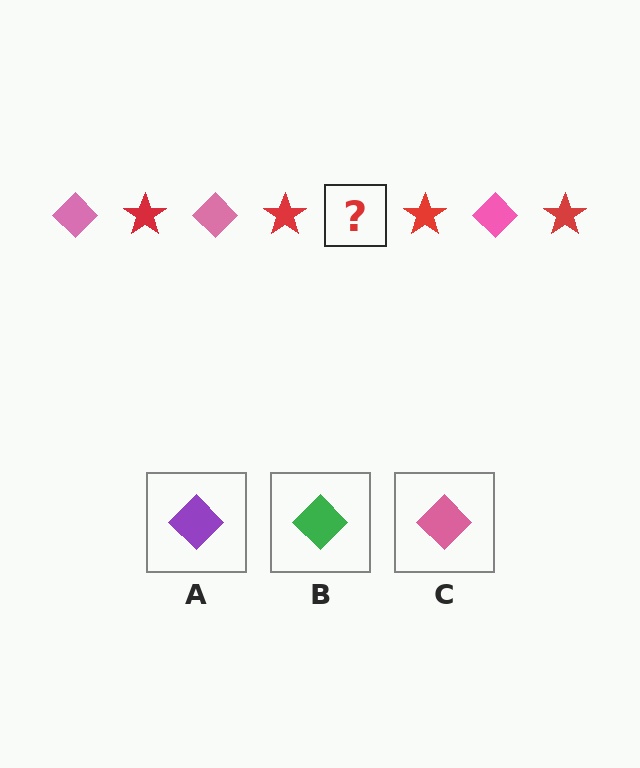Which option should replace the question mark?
Option C.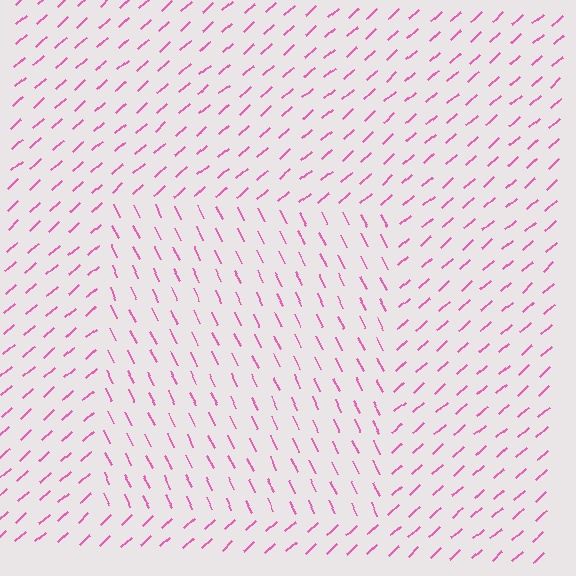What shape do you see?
I see a rectangle.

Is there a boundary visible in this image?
Yes, there is a texture boundary formed by a change in line orientation.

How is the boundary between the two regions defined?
The boundary is defined purely by a change in line orientation (approximately 74 degrees difference). All lines are the same color and thickness.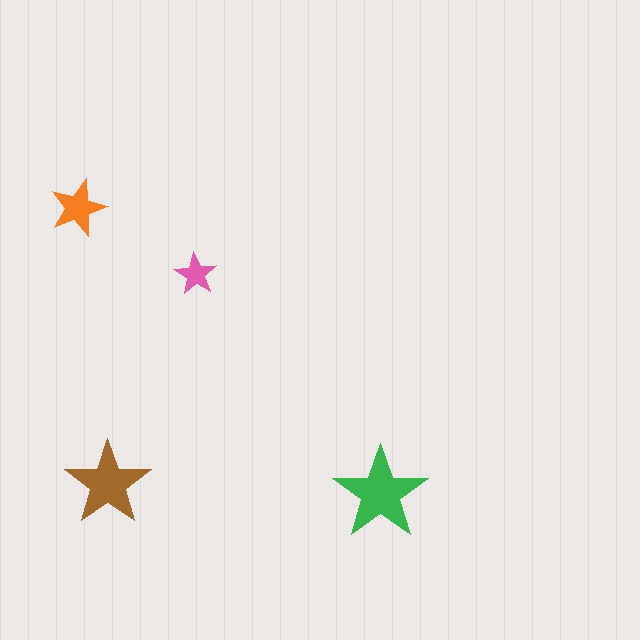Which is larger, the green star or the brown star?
The green one.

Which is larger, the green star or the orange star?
The green one.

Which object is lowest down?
The green star is bottommost.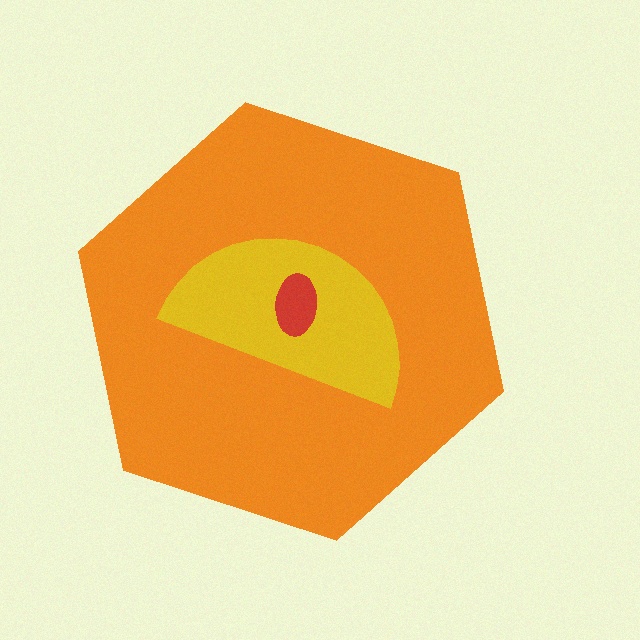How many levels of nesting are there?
3.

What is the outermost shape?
The orange hexagon.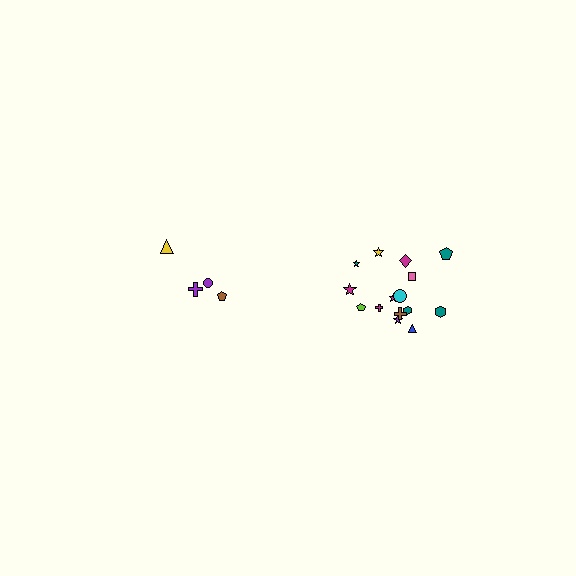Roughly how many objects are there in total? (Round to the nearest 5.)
Roughly 20 objects in total.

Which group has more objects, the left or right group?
The right group.